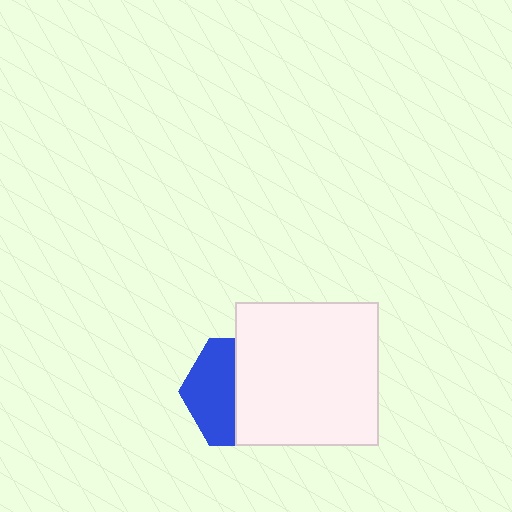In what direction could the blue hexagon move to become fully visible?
The blue hexagon could move left. That would shift it out from behind the white square entirely.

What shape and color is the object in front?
The object in front is a white square.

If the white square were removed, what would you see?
You would see the complete blue hexagon.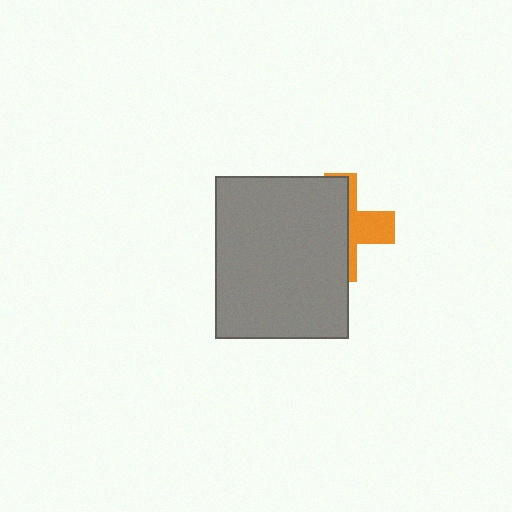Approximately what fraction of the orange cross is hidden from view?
Roughly 65% of the orange cross is hidden behind the gray rectangle.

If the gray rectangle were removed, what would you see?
You would see the complete orange cross.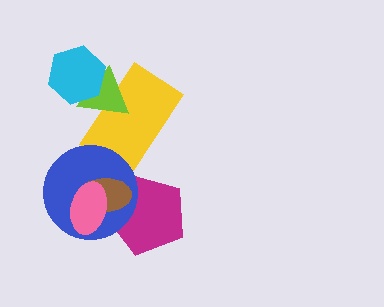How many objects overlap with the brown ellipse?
3 objects overlap with the brown ellipse.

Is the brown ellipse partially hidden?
Yes, it is partially covered by another shape.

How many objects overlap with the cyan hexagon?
2 objects overlap with the cyan hexagon.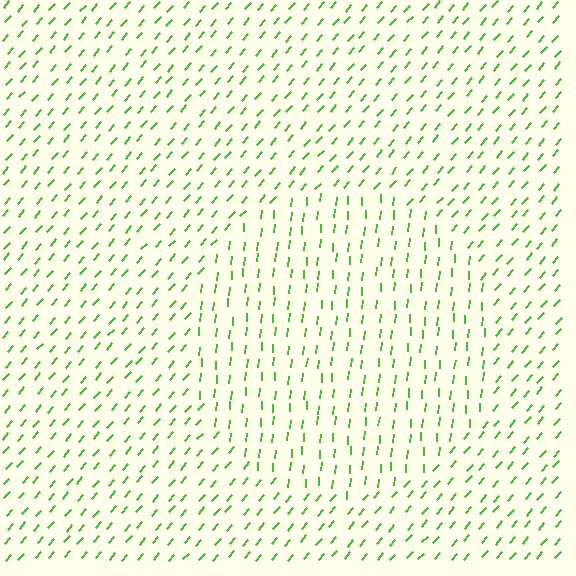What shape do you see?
I see a circle.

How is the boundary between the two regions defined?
The boundary is defined purely by a change in line orientation (approximately 36 degrees difference). All lines are the same color and thickness.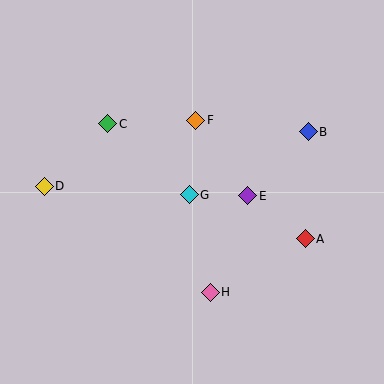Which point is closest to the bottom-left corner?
Point D is closest to the bottom-left corner.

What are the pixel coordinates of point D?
Point D is at (44, 186).